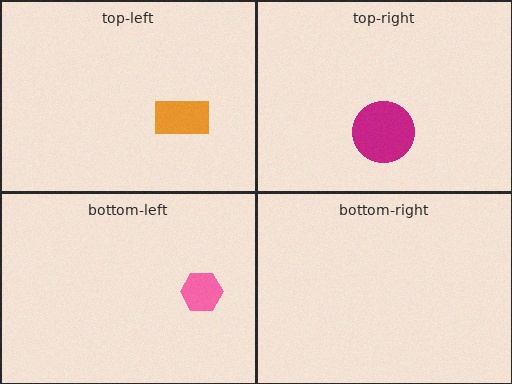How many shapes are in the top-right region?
1.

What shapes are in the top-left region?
The orange rectangle.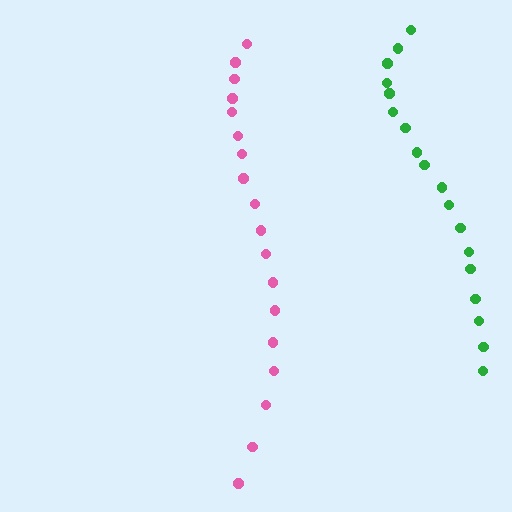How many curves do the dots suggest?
There are 2 distinct paths.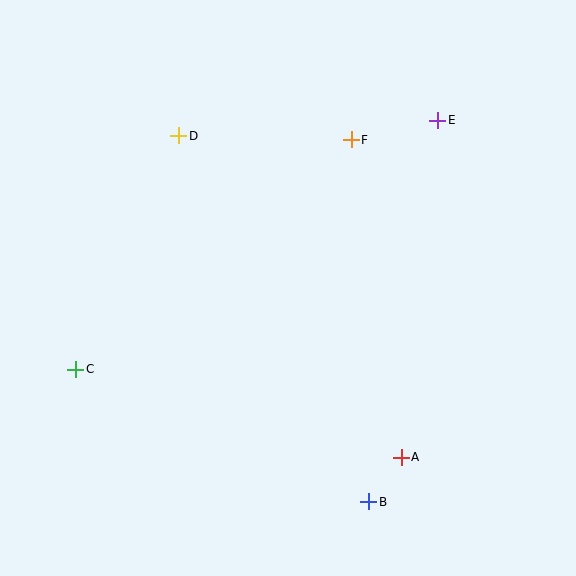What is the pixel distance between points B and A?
The distance between B and A is 55 pixels.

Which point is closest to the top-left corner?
Point D is closest to the top-left corner.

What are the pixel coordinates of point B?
Point B is at (369, 502).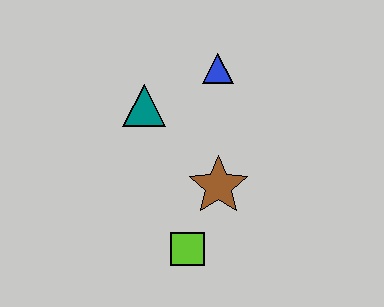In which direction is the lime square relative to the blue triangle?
The lime square is below the blue triangle.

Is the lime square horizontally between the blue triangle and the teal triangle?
Yes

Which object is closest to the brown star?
The lime square is closest to the brown star.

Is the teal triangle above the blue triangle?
No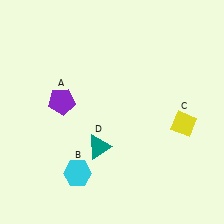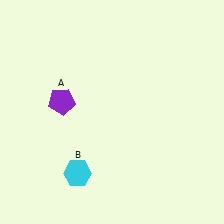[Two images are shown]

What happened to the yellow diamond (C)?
The yellow diamond (C) was removed in Image 2. It was in the bottom-right area of Image 1.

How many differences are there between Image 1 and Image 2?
There are 2 differences between the two images.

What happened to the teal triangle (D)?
The teal triangle (D) was removed in Image 2. It was in the bottom-left area of Image 1.